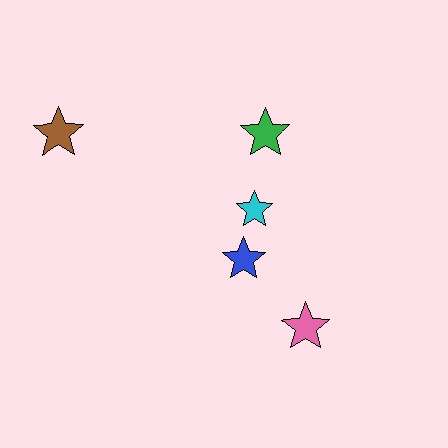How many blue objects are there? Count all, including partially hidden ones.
There is 1 blue object.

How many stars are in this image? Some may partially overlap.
There are 5 stars.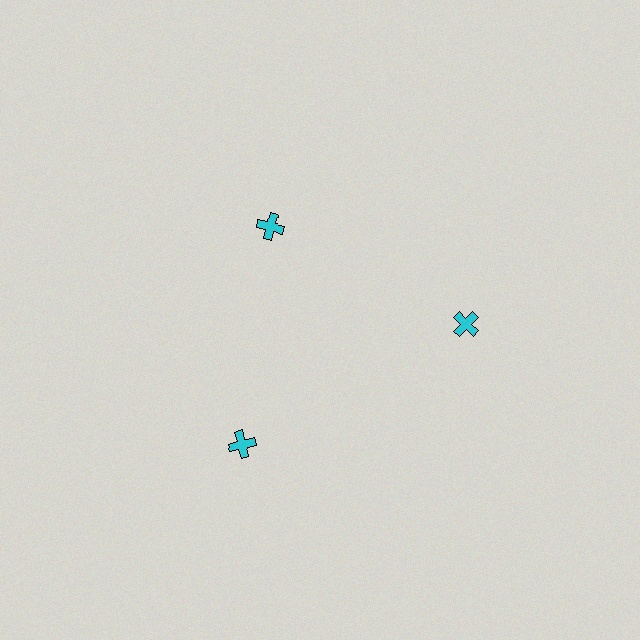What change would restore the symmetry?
The symmetry would be restored by moving it outward, back onto the ring so that all 3 crosses sit at equal angles and equal distance from the center.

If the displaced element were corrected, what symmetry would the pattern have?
It would have 3-fold rotational symmetry — the pattern would map onto itself every 120 degrees.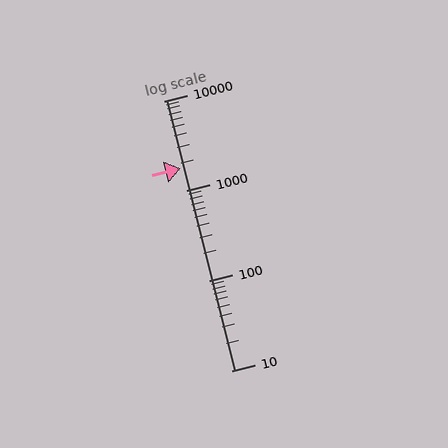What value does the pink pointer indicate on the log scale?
The pointer indicates approximately 1800.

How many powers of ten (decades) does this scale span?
The scale spans 3 decades, from 10 to 10000.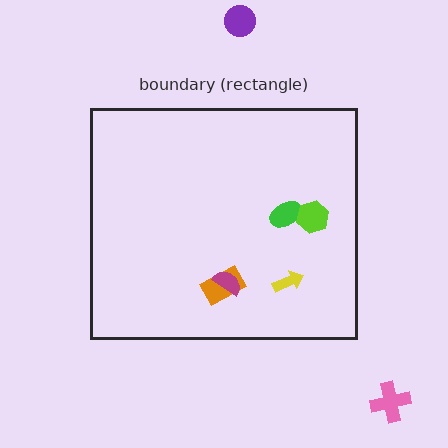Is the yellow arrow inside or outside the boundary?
Inside.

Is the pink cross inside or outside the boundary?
Outside.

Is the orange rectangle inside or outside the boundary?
Inside.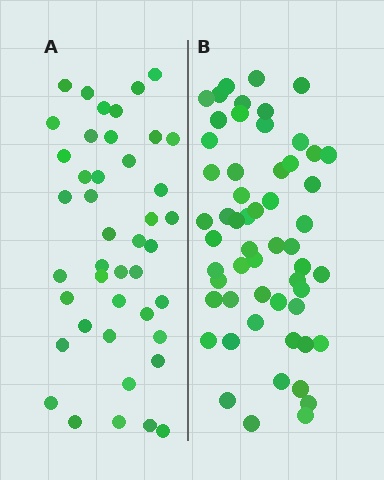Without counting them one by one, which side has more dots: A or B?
Region B (the right region) has more dots.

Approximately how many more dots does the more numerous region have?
Region B has approximately 15 more dots than region A.